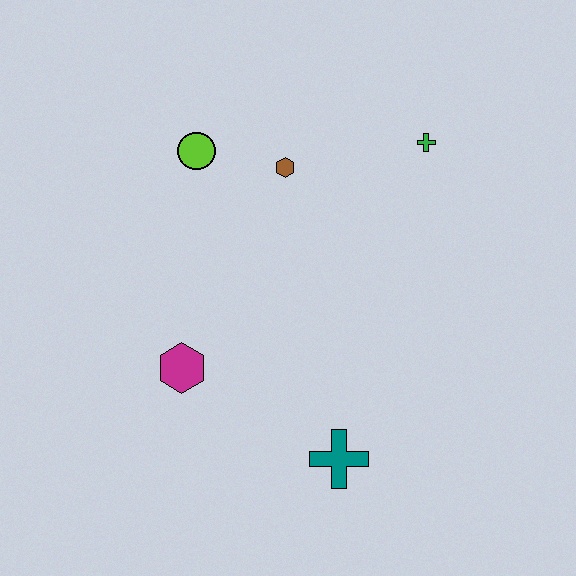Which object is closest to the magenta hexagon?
The teal cross is closest to the magenta hexagon.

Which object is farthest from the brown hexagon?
The teal cross is farthest from the brown hexagon.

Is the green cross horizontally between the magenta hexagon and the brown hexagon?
No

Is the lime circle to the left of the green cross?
Yes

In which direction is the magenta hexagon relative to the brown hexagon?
The magenta hexagon is below the brown hexagon.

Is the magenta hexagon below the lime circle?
Yes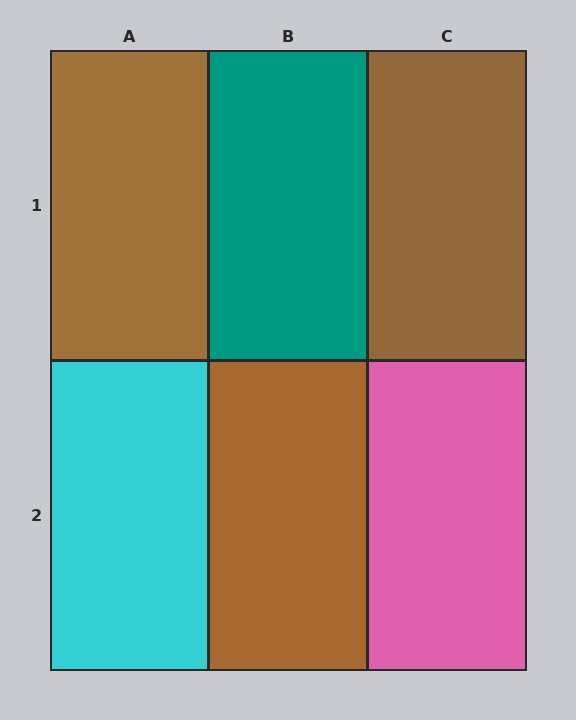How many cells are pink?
1 cell is pink.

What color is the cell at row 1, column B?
Teal.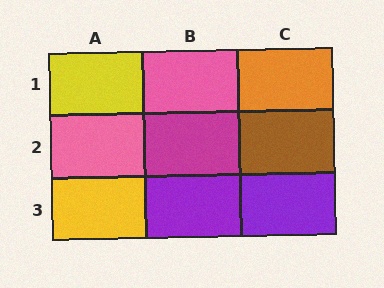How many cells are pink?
2 cells are pink.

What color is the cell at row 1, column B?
Pink.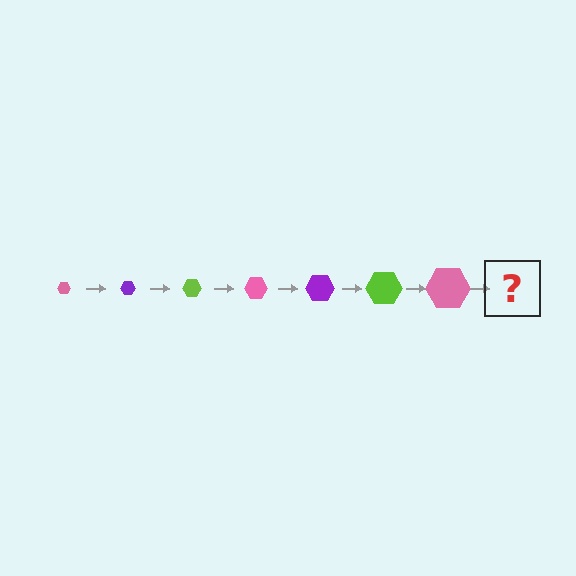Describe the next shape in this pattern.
It should be a purple hexagon, larger than the previous one.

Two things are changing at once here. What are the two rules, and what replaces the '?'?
The two rules are that the hexagon grows larger each step and the color cycles through pink, purple, and lime. The '?' should be a purple hexagon, larger than the previous one.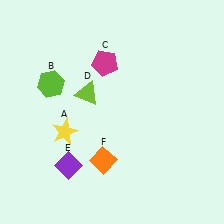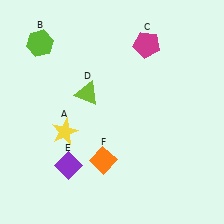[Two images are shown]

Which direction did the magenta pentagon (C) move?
The magenta pentagon (C) moved right.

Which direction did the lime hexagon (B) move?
The lime hexagon (B) moved up.